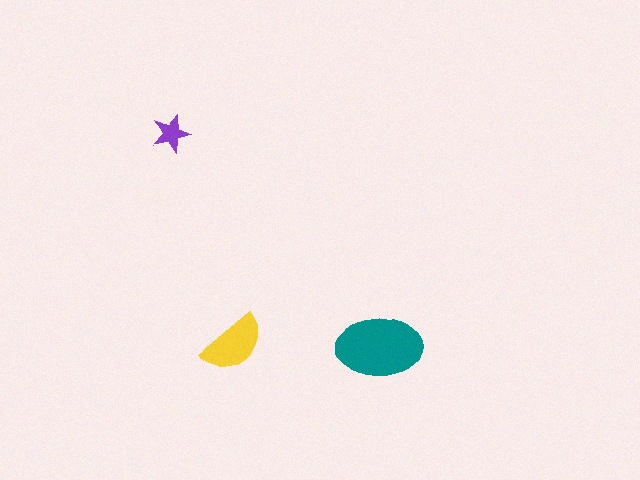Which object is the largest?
The teal ellipse.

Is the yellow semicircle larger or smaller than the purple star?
Larger.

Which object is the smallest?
The purple star.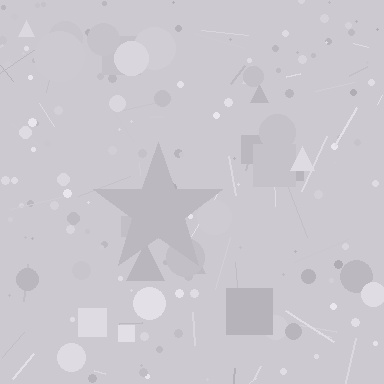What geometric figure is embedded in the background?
A star is embedded in the background.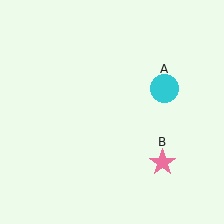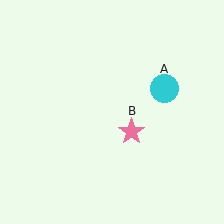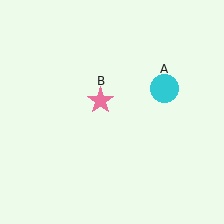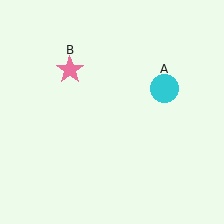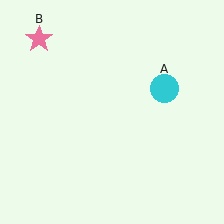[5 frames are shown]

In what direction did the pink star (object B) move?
The pink star (object B) moved up and to the left.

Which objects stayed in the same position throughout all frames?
Cyan circle (object A) remained stationary.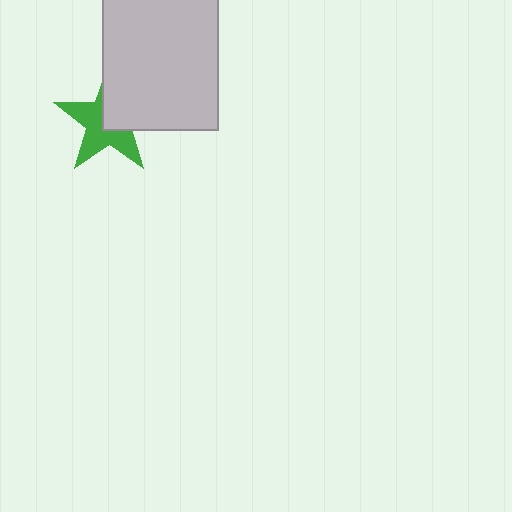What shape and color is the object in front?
The object in front is a light gray rectangle.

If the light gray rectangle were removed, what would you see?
You would see the complete green star.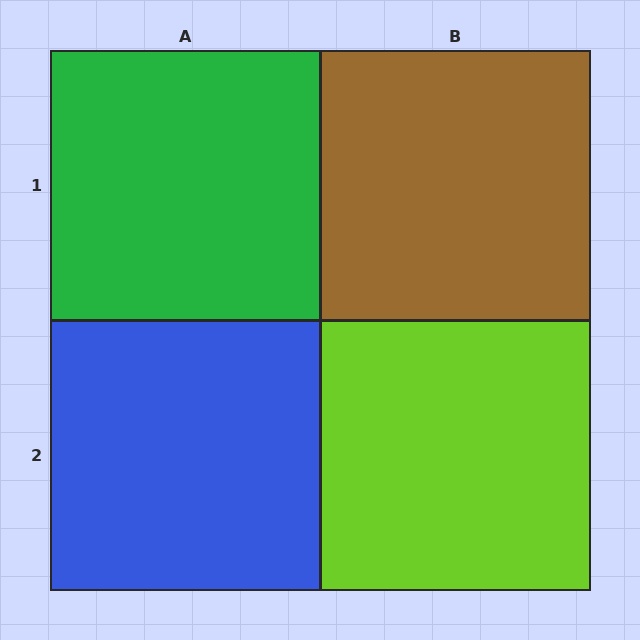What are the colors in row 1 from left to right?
Green, brown.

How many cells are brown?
1 cell is brown.